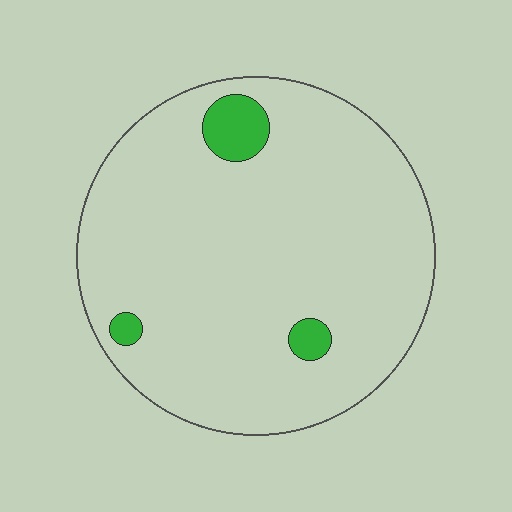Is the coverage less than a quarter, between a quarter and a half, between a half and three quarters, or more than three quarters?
Less than a quarter.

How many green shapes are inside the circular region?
3.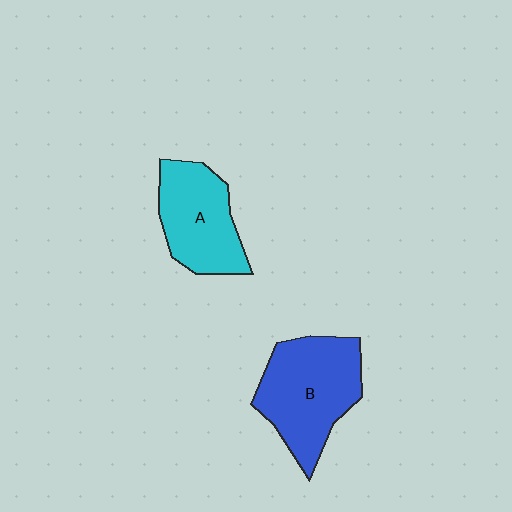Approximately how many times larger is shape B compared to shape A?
Approximately 1.3 times.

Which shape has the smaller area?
Shape A (cyan).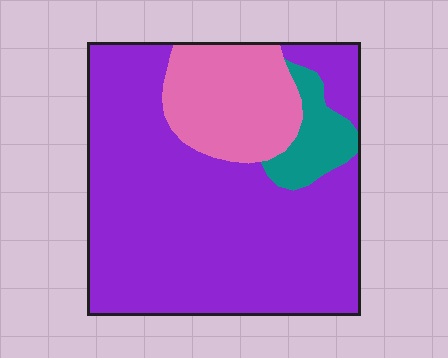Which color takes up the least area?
Teal, at roughly 10%.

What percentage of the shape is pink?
Pink takes up about one fifth (1/5) of the shape.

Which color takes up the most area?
Purple, at roughly 75%.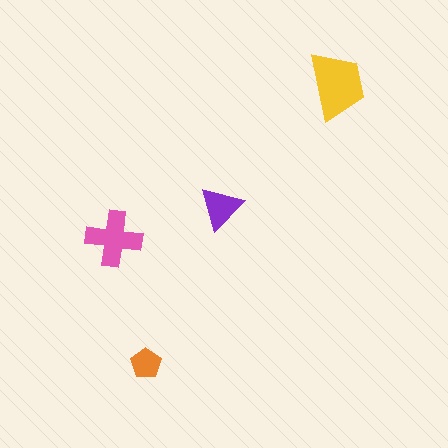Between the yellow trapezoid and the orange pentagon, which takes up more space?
The yellow trapezoid.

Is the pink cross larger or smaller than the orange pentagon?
Larger.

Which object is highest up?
The yellow trapezoid is topmost.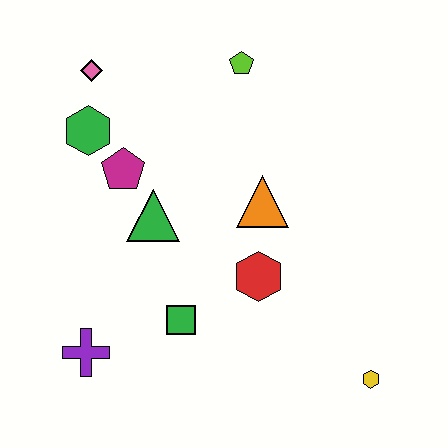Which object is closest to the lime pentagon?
The orange triangle is closest to the lime pentagon.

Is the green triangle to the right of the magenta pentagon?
Yes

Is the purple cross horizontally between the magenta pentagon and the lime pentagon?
No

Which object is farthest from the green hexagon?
The yellow hexagon is farthest from the green hexagon.